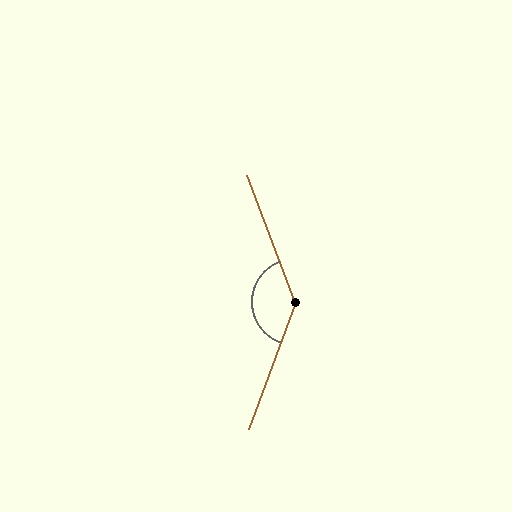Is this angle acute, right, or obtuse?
It is obtuse.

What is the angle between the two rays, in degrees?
Approximately 139 degrees.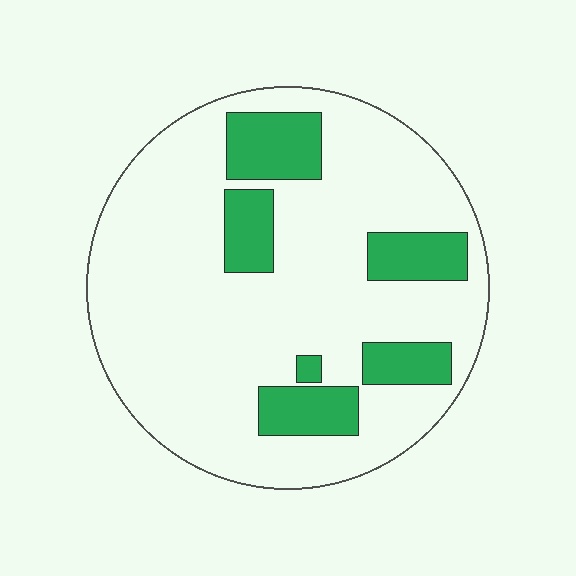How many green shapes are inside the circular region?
6.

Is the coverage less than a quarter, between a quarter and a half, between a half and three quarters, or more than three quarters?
Less than a quarter.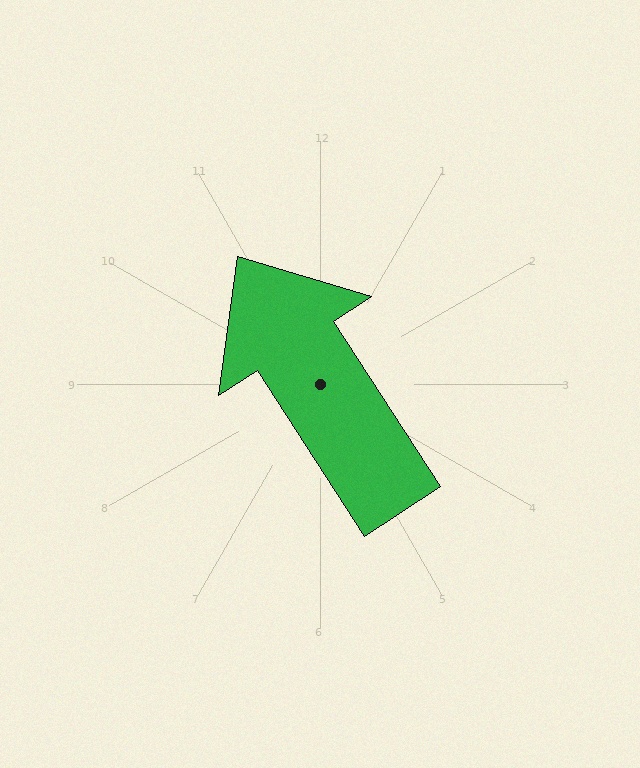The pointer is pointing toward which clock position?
Roughly 11 o'clock.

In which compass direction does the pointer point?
Northwest.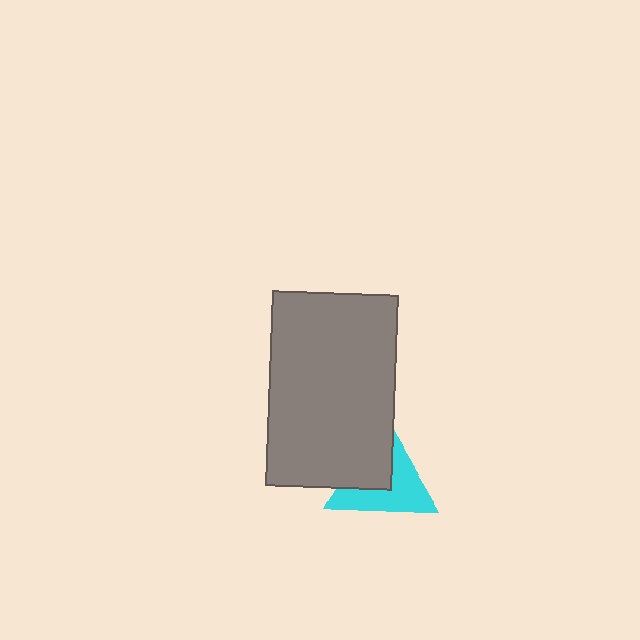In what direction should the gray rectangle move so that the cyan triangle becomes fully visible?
The gray rectangle should move toward the upper-left. That is the shortest direction to clear the overlap and leave the cyan triangle fully visible.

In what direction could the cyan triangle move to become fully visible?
The cyan triangle could move toward the lower-right. That would shift it out from behind the gray rectangle entirely.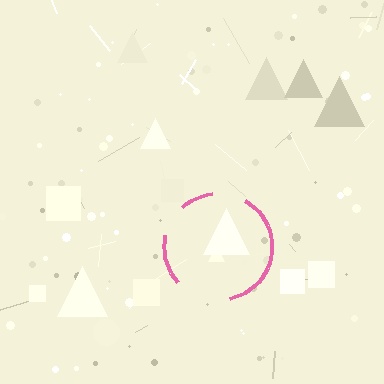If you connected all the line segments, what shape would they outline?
They would outline a circle.